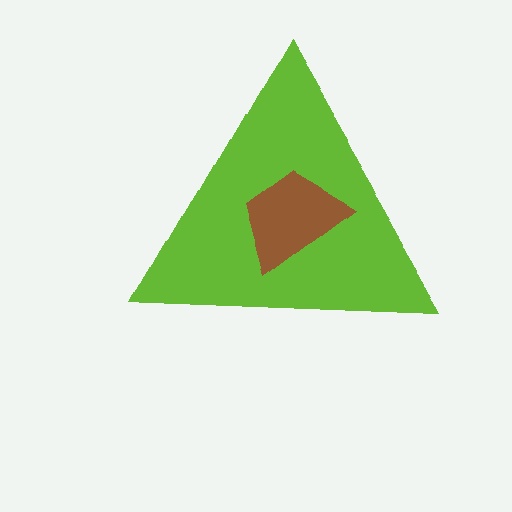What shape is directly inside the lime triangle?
The brown trapezoid.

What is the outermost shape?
The lime triangle.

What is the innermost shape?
The brown trapezoid.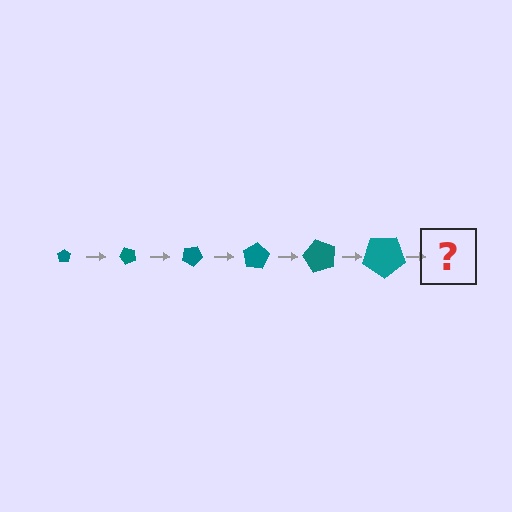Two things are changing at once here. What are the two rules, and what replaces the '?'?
The two rules are that the pentagon grows larger each step and it rotates 50 degrees each step. The '?' should be a pentagon, larger than the previous one and rotated 300 degrees from the start.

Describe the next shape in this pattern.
It should be a pentagon, larger than the previous one and rotated 300 degrees from the start.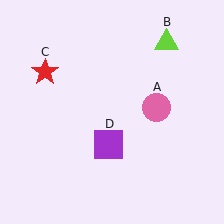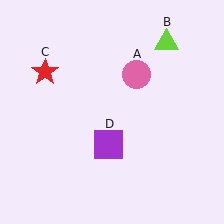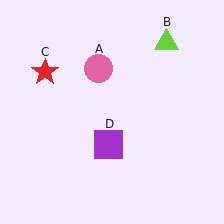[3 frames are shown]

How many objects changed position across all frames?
1 object changed position: pink circle (object A).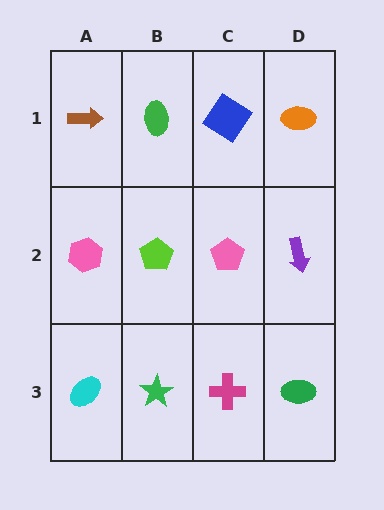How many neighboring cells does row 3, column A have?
2.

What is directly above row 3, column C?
A pink pentagon.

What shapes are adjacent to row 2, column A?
A brown arrow (row 1, column A), a cyan ellipse (row 3, column A), a lime pentagon (row 2, column B).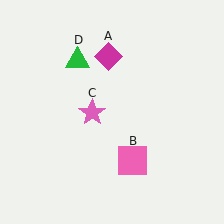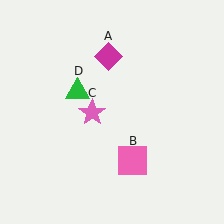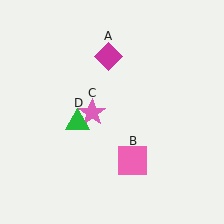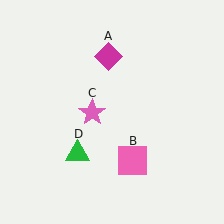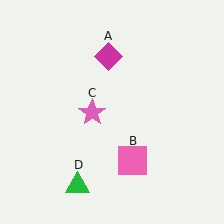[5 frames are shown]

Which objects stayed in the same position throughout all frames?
Magenta diamond (object A) and pink square (object B) and pink star (object C) remained stationary.